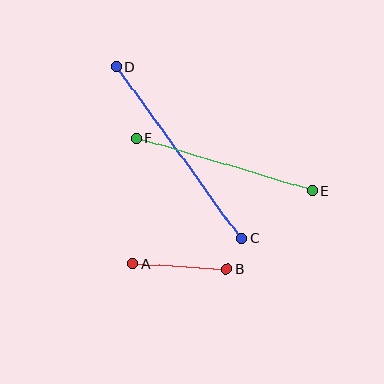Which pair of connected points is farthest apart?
Points C and D are farthest apart.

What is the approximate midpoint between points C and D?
The midpoint is at approximately (179, 153) pixels.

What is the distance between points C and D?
The distance is approximately 213 pixels.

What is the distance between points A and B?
The distance is approximately 94 pixels.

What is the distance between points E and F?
The distance is approximately 183 pixels.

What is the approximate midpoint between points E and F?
The midpoint is at approximately (224, 165) pixels.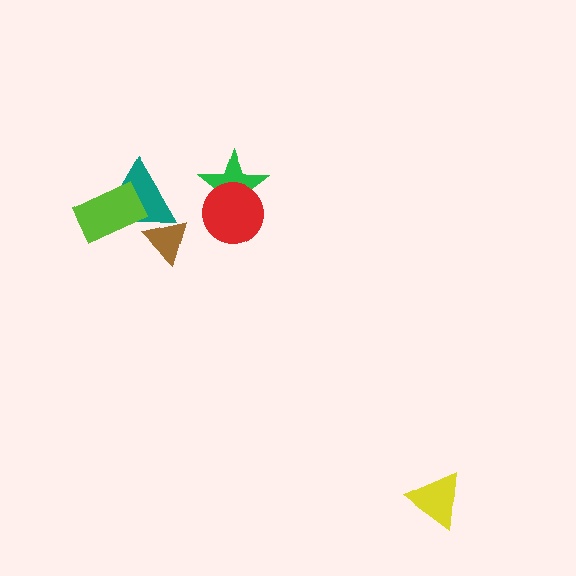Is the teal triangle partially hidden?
Yes, it is partially covered by another shape.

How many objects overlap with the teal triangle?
2 objects overlap with the teal triangle.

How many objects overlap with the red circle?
1 object overlaps with the red circle.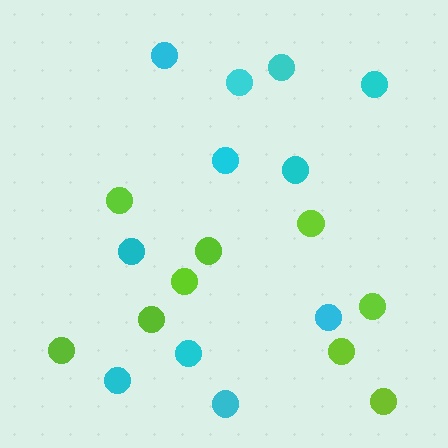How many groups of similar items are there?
There are 2 groups: one group of lime circles (9) and one group of cyan circles (11).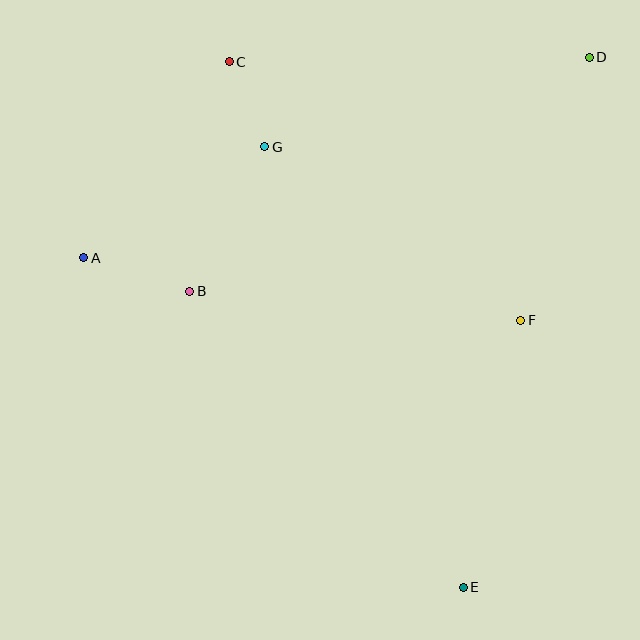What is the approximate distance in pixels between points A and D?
The distance between A and D is approximately 544 pixels.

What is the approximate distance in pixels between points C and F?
The distance between C and F is approximately 389 pixels.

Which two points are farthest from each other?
Points C and E are farthest from each other.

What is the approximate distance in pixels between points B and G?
The distance between B and G is approximately 163 pixels.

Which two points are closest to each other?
Points C and G are closest to each other.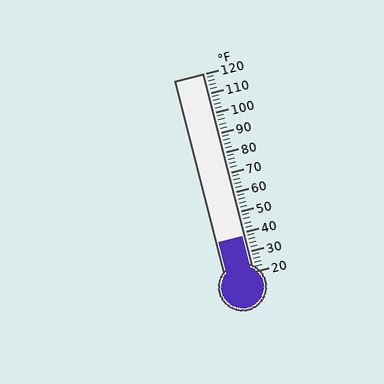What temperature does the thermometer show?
The thermometer shows approximately 38°F.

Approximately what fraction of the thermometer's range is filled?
The thermometer is filled to approximately 20% of its range.